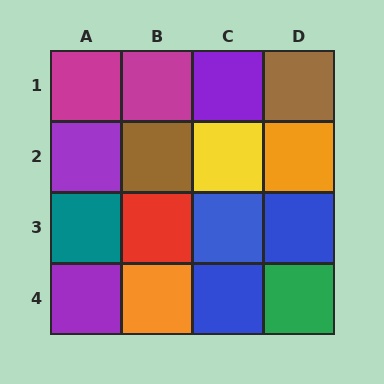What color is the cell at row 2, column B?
Brown.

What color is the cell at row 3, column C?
Blue.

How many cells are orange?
2 cells are orange.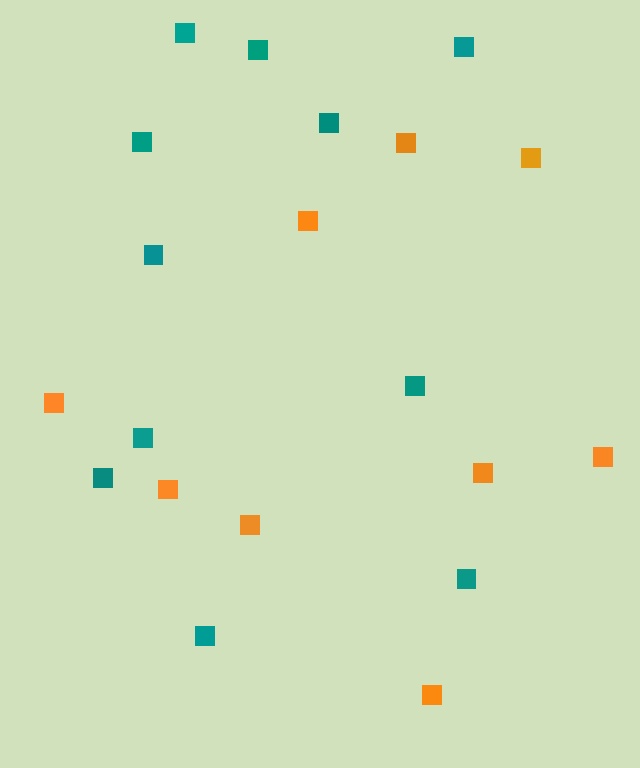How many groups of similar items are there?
There are 2 groups: one group of orange squares (9) and one group of teal squares (11).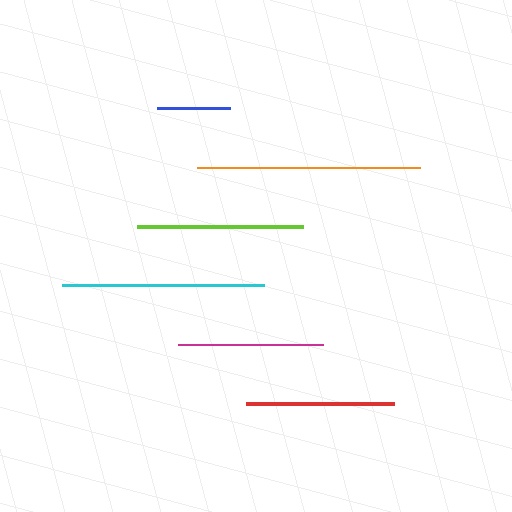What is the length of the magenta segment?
The magenta segment is approximately 145 pixels long.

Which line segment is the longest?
The orange line is the longest at approximately 223 pixels.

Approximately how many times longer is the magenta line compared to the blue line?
The magenta line is approximately 2.0 times the length of the blue line.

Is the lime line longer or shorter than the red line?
The lime line is longer than the red line.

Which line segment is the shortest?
The blue line is the shortest at approximately 73 pixels.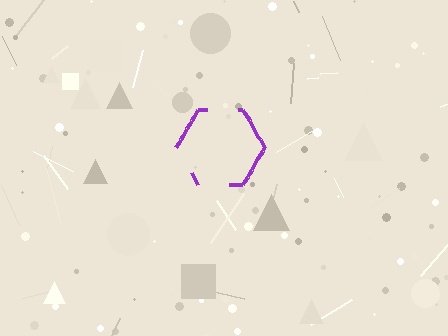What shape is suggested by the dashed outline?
The dashed outline suggests a hexagon.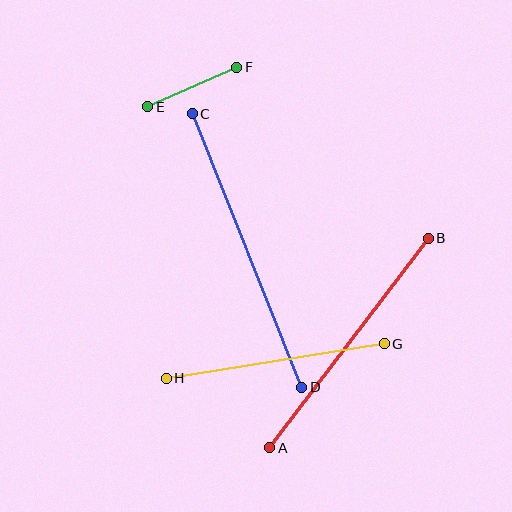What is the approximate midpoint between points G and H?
The midpoint is at approximately (275, 361) pixels.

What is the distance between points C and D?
The distance is approximately 295 pixels.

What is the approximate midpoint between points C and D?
The midpoint is at approximately (247, 250) pixels.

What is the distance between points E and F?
The distance is approximately 98 pixels.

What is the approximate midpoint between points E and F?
The midpoint is at approximately (192, 87) pixels.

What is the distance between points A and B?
The distance is approximately 263 pixels.